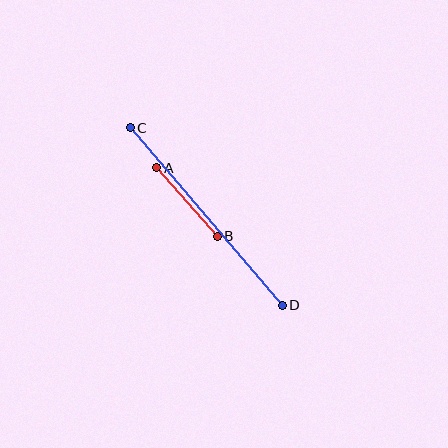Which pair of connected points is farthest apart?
Points C and D are farthest apart.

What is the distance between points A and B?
The distance is approximately 91 pixels.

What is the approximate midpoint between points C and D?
The midpoint is at approximately (206, 217) pixels.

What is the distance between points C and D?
The distance is approximately 234 pixels.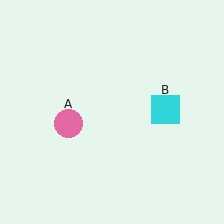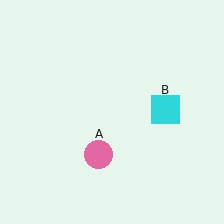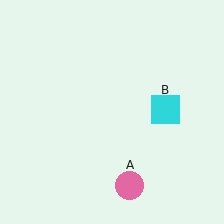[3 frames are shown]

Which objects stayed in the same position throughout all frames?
Cyan square (object B) remained stationary.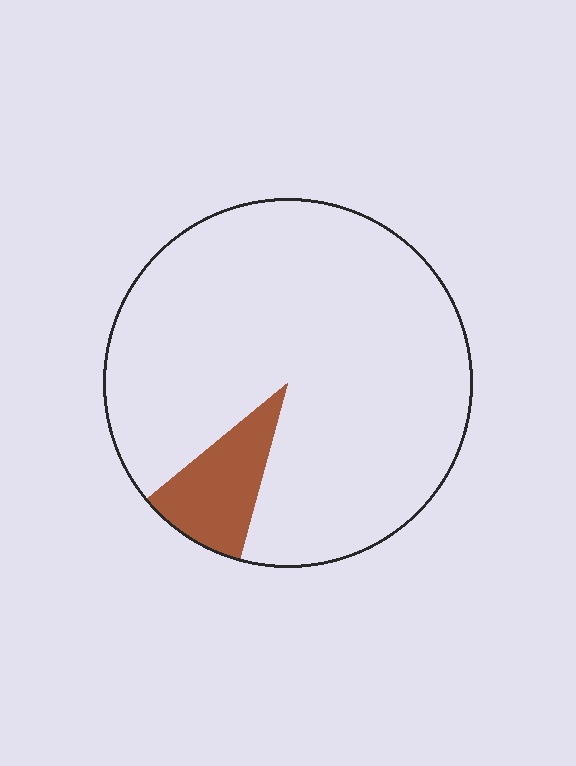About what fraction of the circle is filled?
About one tenth (1/10).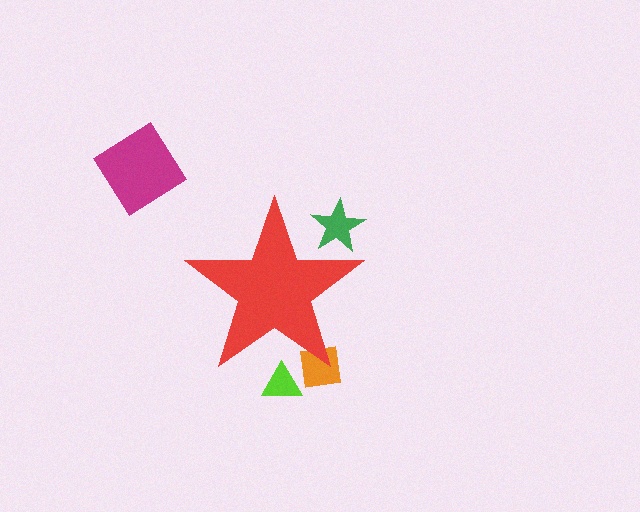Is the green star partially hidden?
Yes, the green star is partially hidden behind the red star.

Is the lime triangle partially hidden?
Yes, the lime triangle is partially hidden behind the red star.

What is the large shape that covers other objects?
A red star.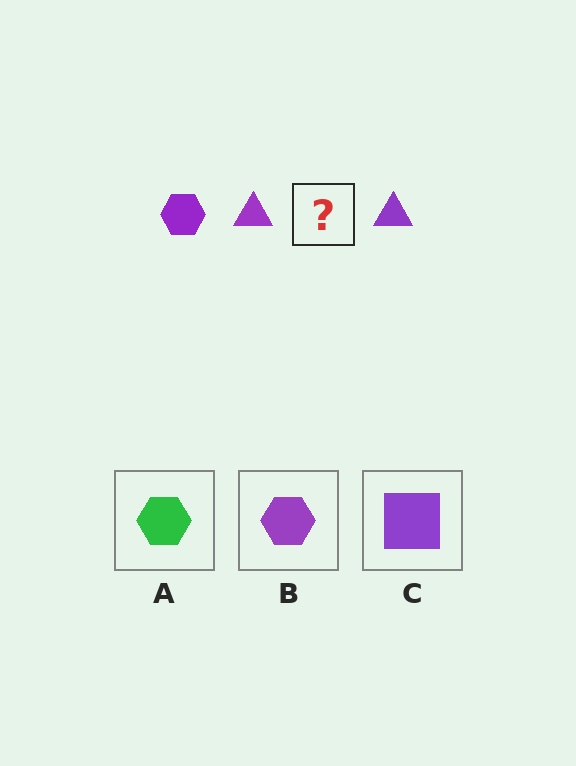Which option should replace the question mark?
Option B.